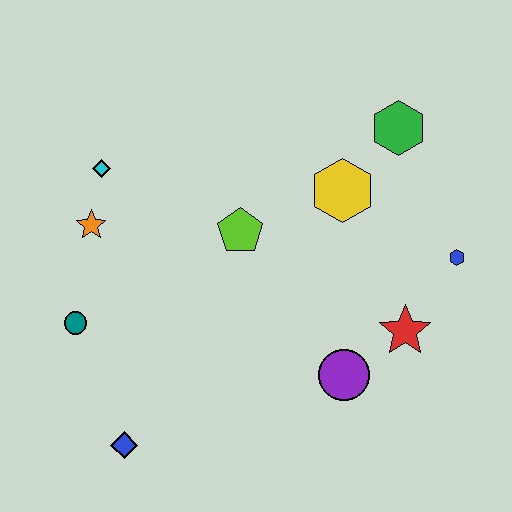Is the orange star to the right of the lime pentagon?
No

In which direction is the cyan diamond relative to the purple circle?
The cyan diamond is to the left of the purple circle.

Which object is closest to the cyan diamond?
The orange star is closest to the cyan diamond.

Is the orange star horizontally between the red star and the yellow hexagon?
No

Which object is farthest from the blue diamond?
The green hexagon is farthest from the blue diamond.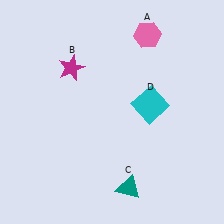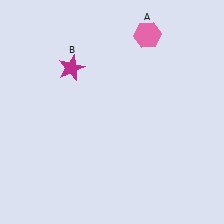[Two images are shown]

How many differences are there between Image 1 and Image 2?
There are 2 differences between the two images.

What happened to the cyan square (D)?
The cyan square (D) was removed in Image 2. It was in the top-right area of Image 1.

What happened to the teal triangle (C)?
The teal triangle (C) was removed in Image 2. It was in the bottom-right area of Image 1.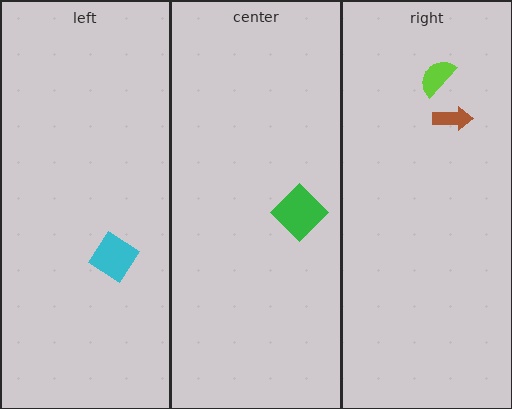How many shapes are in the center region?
1.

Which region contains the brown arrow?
The right region.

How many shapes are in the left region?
1.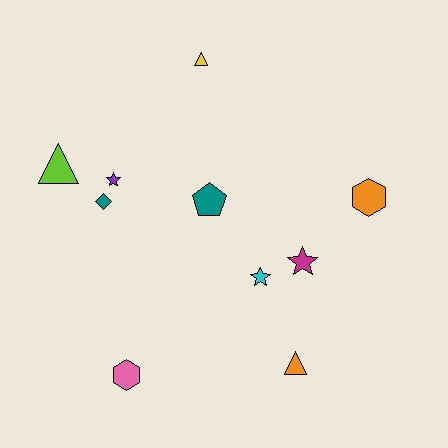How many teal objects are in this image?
There are 2 teal objects.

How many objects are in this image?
There are 10 objects.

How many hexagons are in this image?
There are 2 hexagons.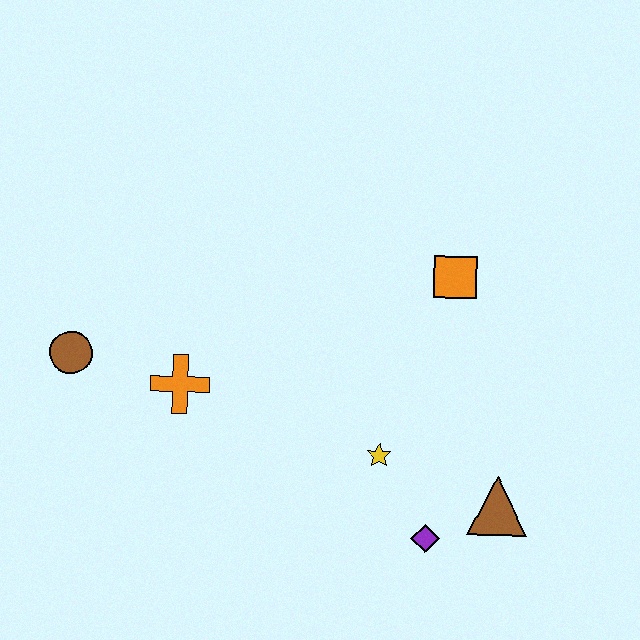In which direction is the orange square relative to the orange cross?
The orange square is to the right of the orange cross.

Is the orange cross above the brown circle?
No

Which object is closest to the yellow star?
The purple diamond is closest to the yellow star.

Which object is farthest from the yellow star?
The brown circle is farthest from the yellow star.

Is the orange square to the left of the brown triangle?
Yes